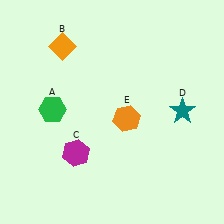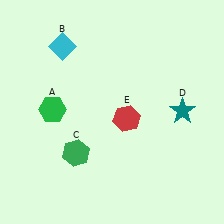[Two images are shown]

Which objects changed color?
B changed from orange to cyan. C changed from magenta to green. E changed from orange to red.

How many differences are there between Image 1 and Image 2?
There are 3 differences between the two images.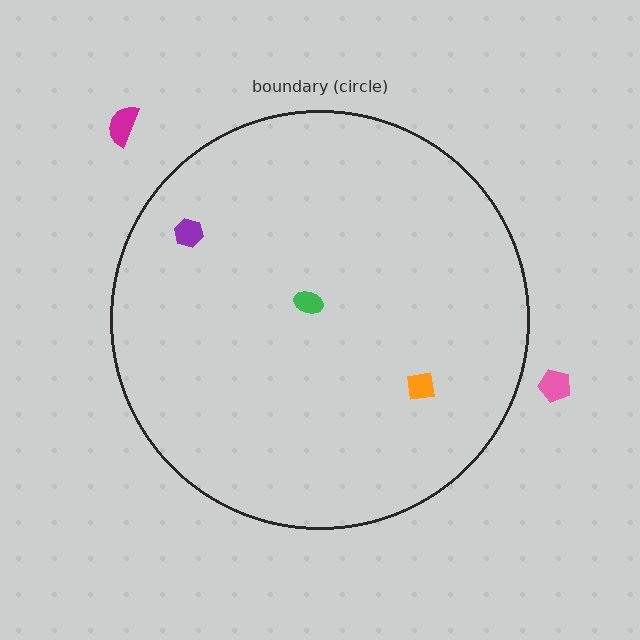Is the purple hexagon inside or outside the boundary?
Inside.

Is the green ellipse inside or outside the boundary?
Inside.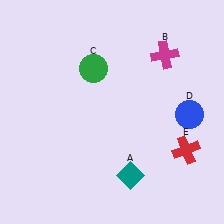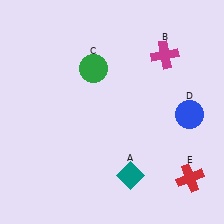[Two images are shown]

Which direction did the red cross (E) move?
The red cross (E) moved down.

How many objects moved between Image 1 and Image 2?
1 object moved between the two images.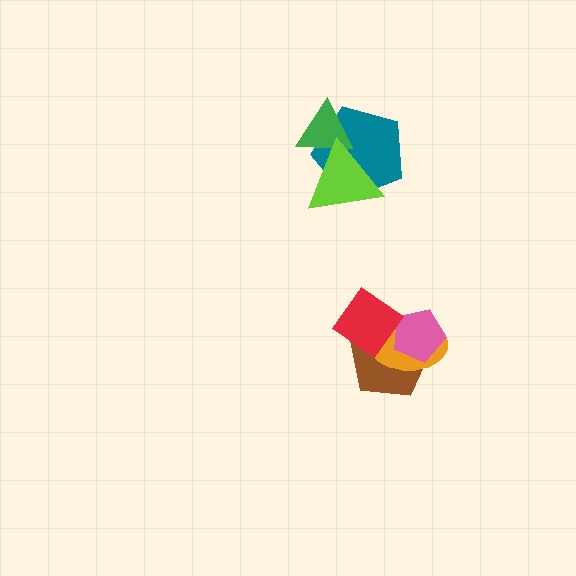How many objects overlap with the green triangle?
2 objects overlap with the green triangle.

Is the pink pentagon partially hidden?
Yes, it is partially covered by another shape.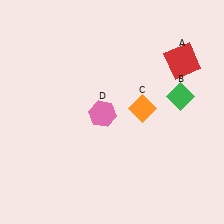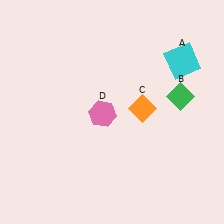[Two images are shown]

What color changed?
The square (A) changed from red in Image 1 to cyan in Image 2.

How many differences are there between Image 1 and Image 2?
There is 1 difference between the two images.